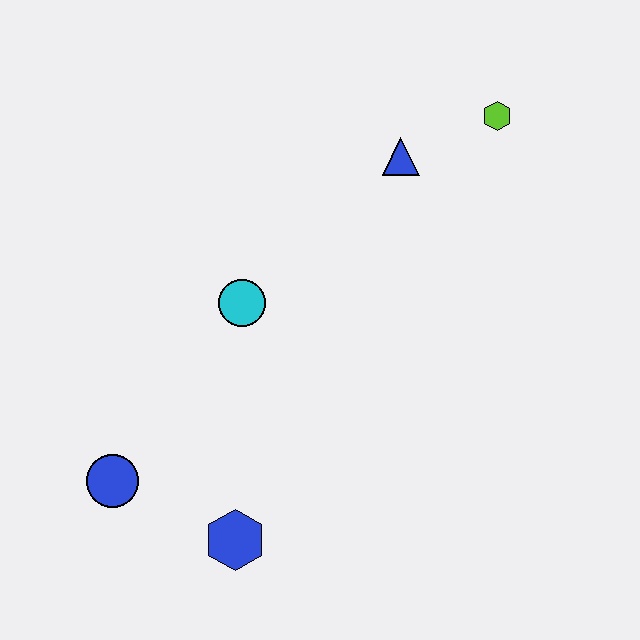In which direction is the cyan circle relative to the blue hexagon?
The cyan circle is above the blue hexagon.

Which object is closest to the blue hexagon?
The blue circle is closest to the blue hexagon.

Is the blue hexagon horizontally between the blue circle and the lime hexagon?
Yes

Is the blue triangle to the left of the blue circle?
No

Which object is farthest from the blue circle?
The lime hexagon is farthest from the blue circle.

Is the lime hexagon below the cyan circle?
No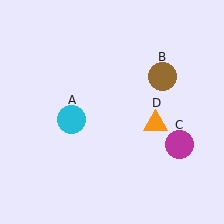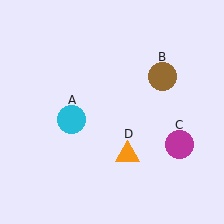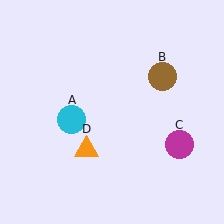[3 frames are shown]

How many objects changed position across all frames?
1 object changed position: orange triangle (object D).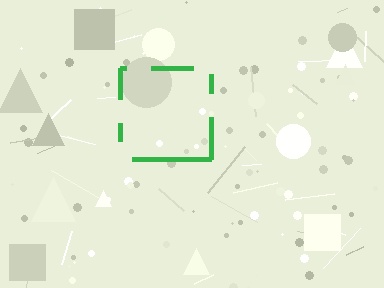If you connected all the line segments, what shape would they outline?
They would outline a square.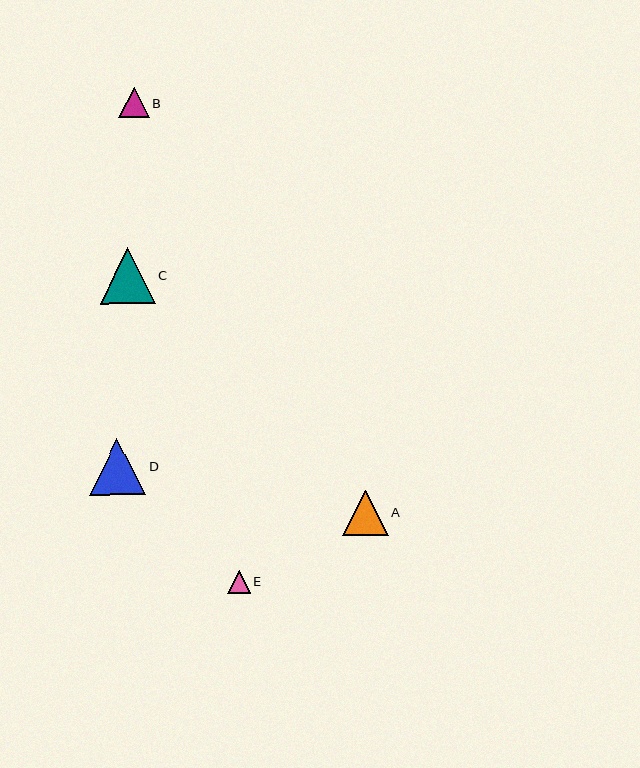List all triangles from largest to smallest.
From largest to smallest: D, C, A, B, E.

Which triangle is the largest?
Triangle D is the largest with a size of approximately 56 pixels.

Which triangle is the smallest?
Triangle E is the smallest with a size of approximately 22 pixels.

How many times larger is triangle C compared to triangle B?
Triangle C is approximately 1.8 times the size of triangle B.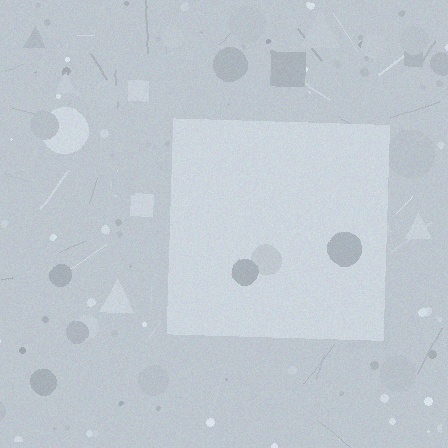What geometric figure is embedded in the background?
A square is embedded in the background.